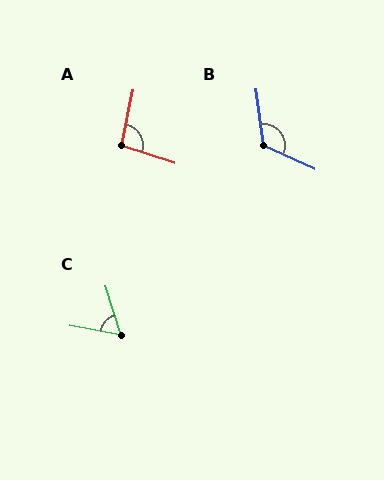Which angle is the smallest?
C, at approximately 62 degrees.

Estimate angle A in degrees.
Approximately 97 degrees.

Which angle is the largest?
B, at approximately 122 degrees.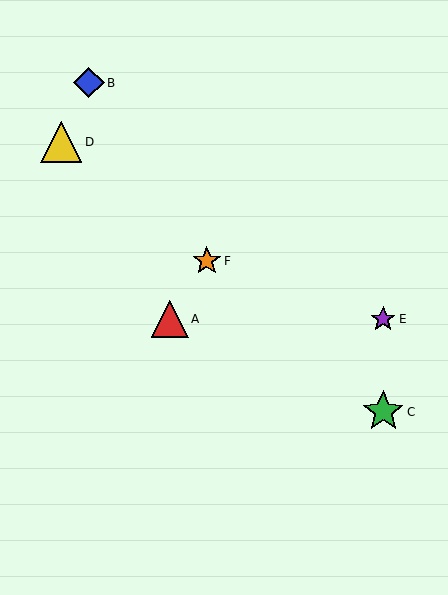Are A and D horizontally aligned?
No, A is at y≈319 and D is at y≈142.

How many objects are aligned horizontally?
2 objects (A, E) are aligned horizontally.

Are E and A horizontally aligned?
Yes, both are at y≈319.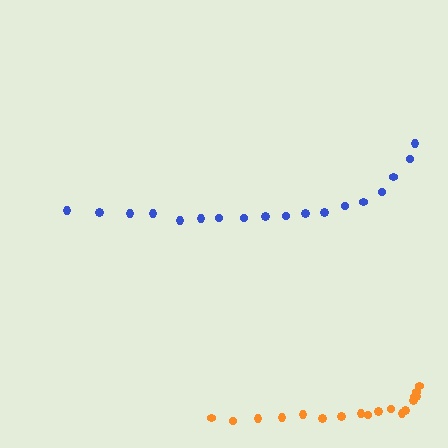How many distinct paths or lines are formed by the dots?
There are 2 distinct paths.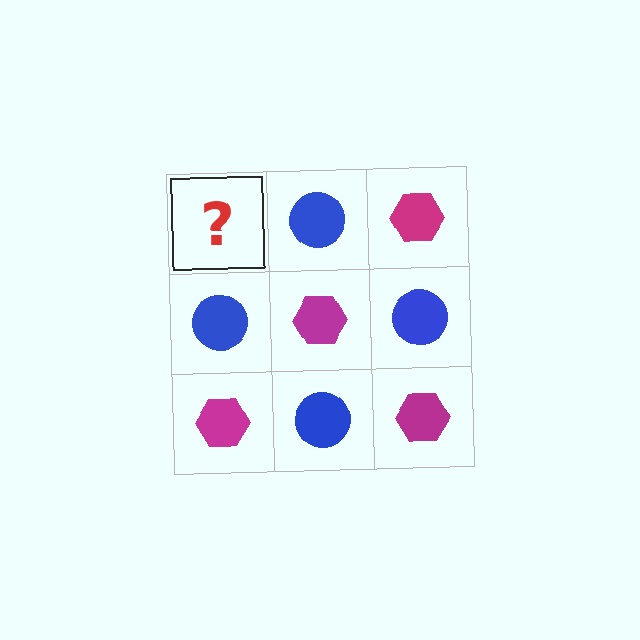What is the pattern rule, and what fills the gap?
The rule is that it alternates magenta hexagon and blue circle in a checkerboard pattern. The gap should be filled with a magenta hexagon.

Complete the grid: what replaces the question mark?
The question mark should be replaced with a magenta hexagon.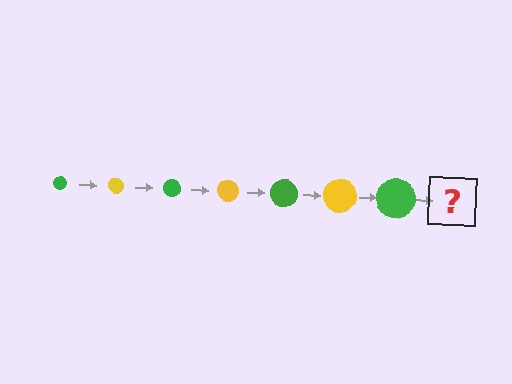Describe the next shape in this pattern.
It should be a yellow circle, larger than the previous one.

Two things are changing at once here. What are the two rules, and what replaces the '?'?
The two rules are that the circle grows larger each step and the color cycles through green and yellow. The '?' should be a yellow circle, larger than the previous one.